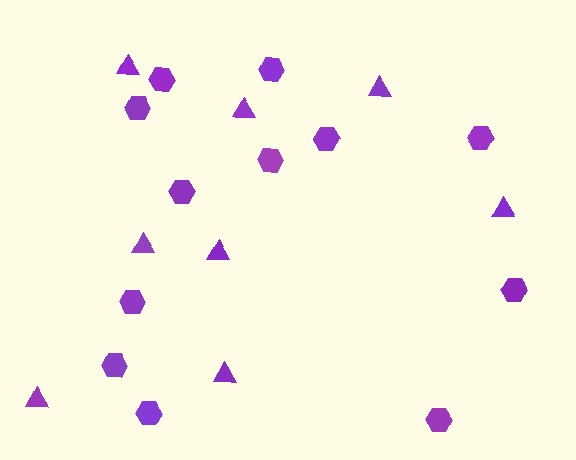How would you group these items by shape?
There are 2 groups: one group of hexagons (12) and one group of triangles (8).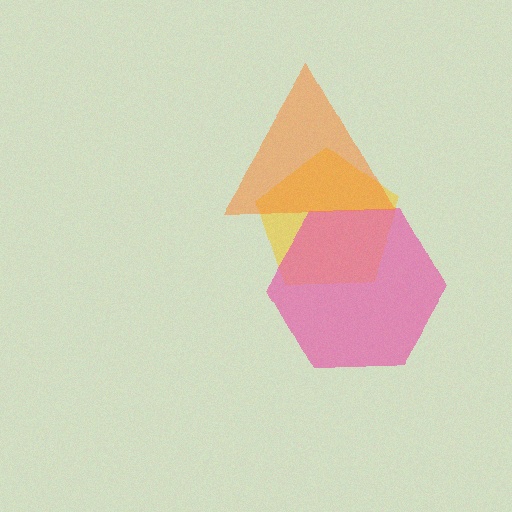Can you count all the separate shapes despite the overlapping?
Yes, there are 3 separate shapes.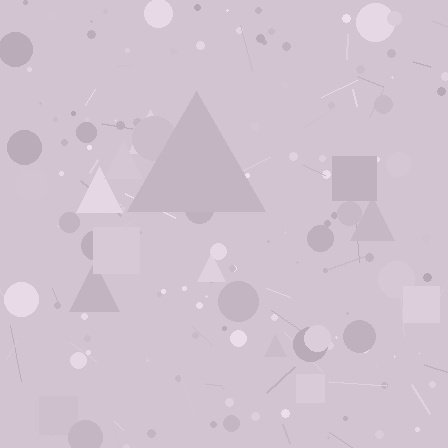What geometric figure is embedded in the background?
A triangle is embedded in the background.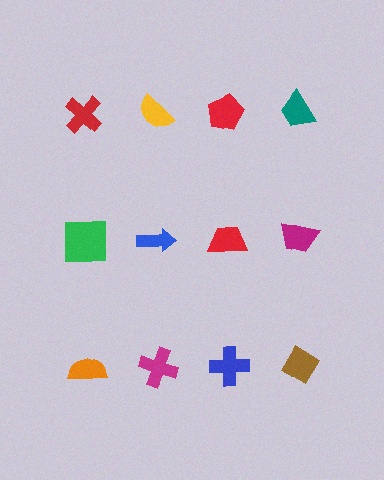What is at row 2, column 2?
A blue arrow.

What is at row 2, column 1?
A green square.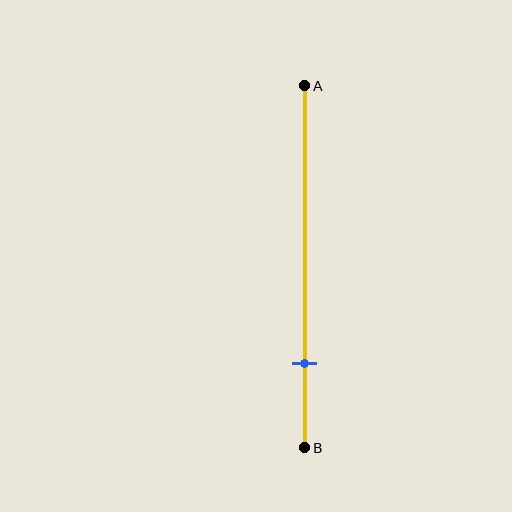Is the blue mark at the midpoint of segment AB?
No, the mark is at about 75% from A, not at the 50% midpoint.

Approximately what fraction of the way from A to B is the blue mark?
The blue mark is approximately 75% of the way from A to B.